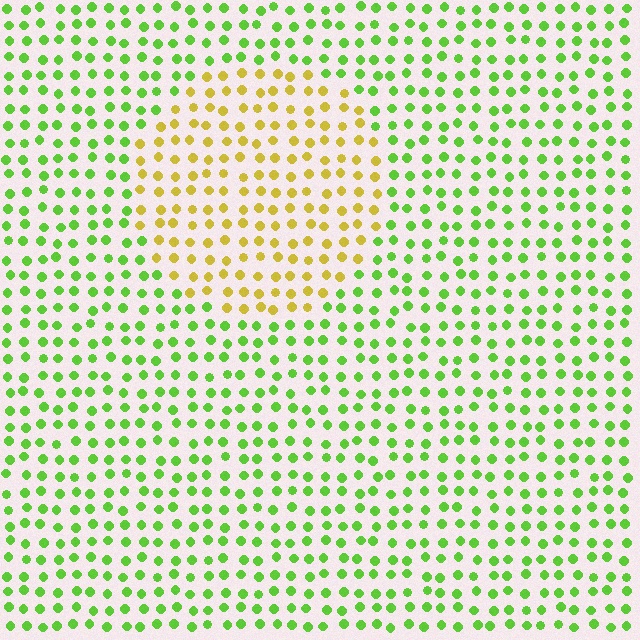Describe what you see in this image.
The image is filled with small lime elements in a uniform arrangement. A circle-shaped region is visible where the elements are tinted to a slightly different hue, forming a subtle color boundary.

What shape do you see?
I see a circle.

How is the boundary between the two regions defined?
The boundary is defined purely by a slight shift in hue (about 52 degrees). Spacing, size, and orientation are identical on both sides.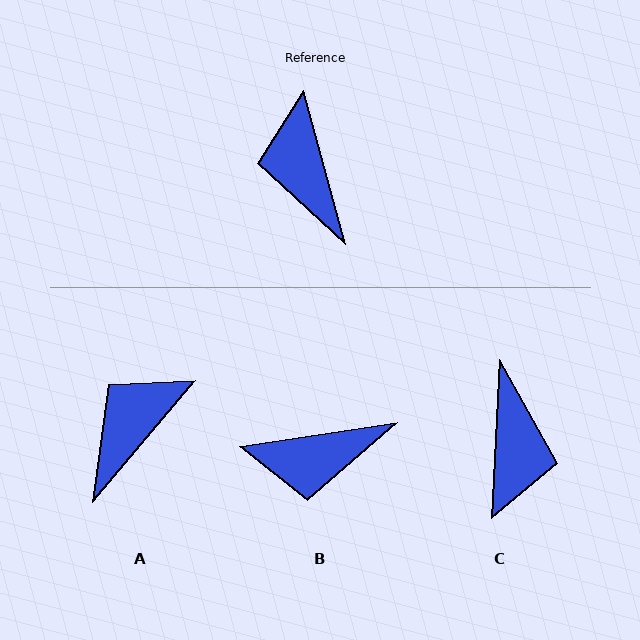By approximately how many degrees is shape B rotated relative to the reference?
Approximately 83 degrees counter-clockwise.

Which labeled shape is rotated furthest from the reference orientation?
C, about 162 degrees away.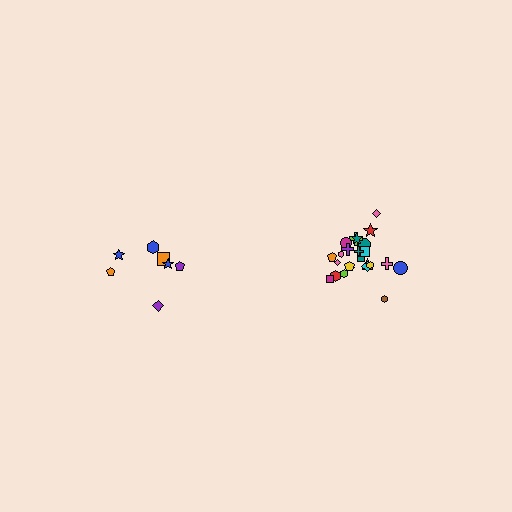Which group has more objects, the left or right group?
The right group.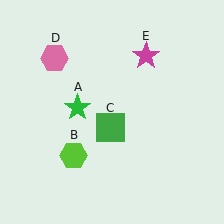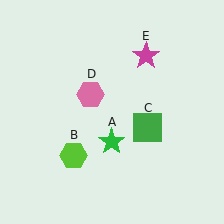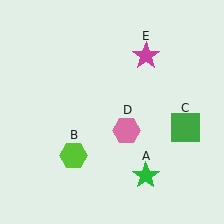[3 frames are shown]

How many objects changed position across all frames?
3 objects changed position: green star (object A), green square (object C), pink hexagon (object D).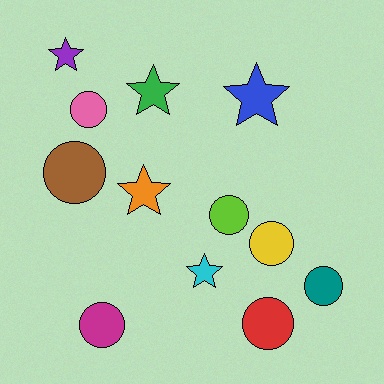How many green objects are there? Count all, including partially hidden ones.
There is 1 green object.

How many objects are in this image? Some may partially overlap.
There are 12 objects.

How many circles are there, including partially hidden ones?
There are 7 circles.